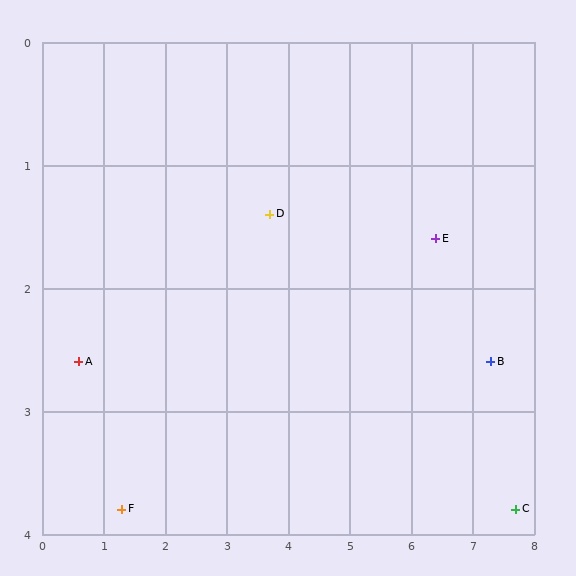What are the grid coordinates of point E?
Point E is at approximately (6.4, 1.6).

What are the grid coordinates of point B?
Point B is at approximately (7.3, 2.6).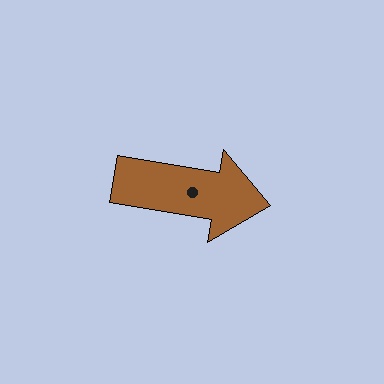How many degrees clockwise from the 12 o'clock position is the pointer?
Approximately 100 degrees.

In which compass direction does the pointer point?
East.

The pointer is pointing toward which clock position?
Roughly 3 o'clock.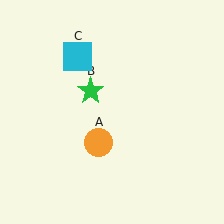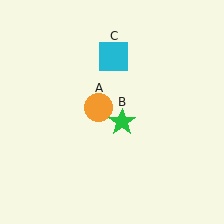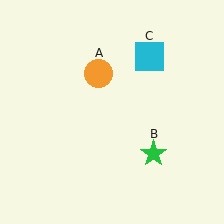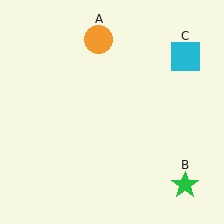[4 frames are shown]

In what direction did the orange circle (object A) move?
The orange circle (object A) moved up.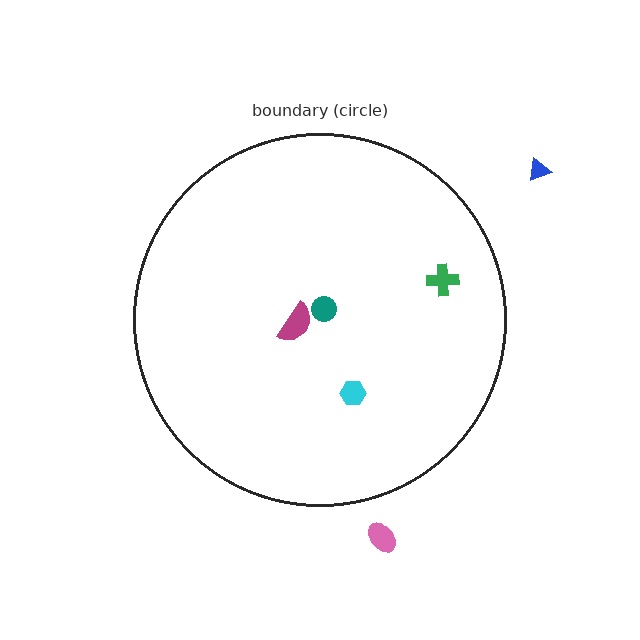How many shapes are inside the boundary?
4 inside, 2 outside.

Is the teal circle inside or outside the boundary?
Inside.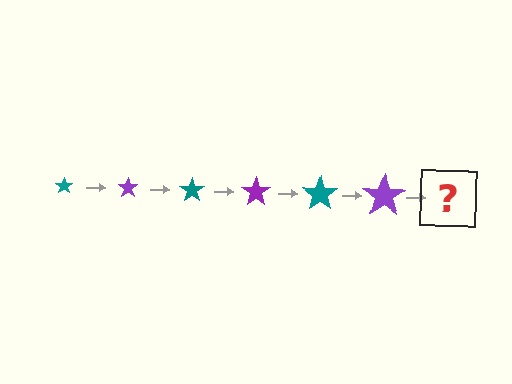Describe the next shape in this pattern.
It should be a teal star, larger than the previous one.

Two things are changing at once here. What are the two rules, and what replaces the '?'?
The two rules are that the star grows larger each step and the color cycles through teal and purple. The '?' should be a teal star, larger than the previous one.